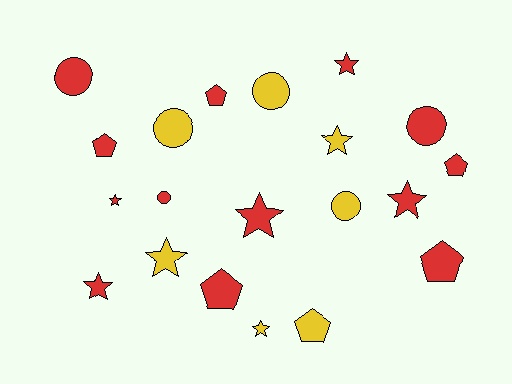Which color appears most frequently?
Red, with 13 objects.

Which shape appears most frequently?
Star, with 8 objects.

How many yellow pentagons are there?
There is 1 yellow pentagon.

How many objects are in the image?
There are 20 objects.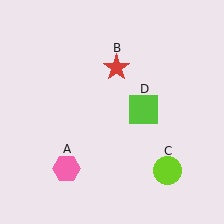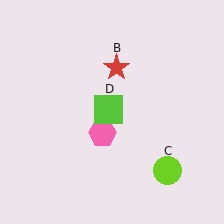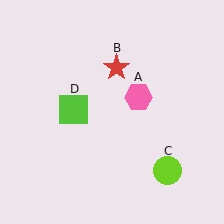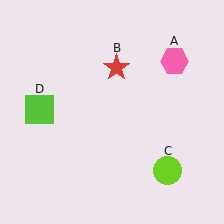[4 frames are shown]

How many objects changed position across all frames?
2 objects changed position: pink hexagon (object A), lime square (object D).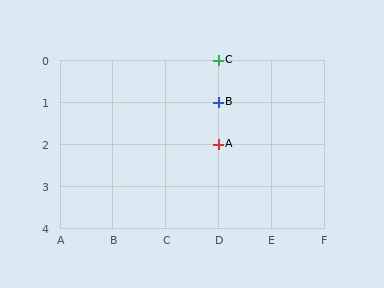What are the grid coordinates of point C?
Point C is at grid coordinates (D, 0).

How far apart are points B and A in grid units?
Points B and A are 1 row apart.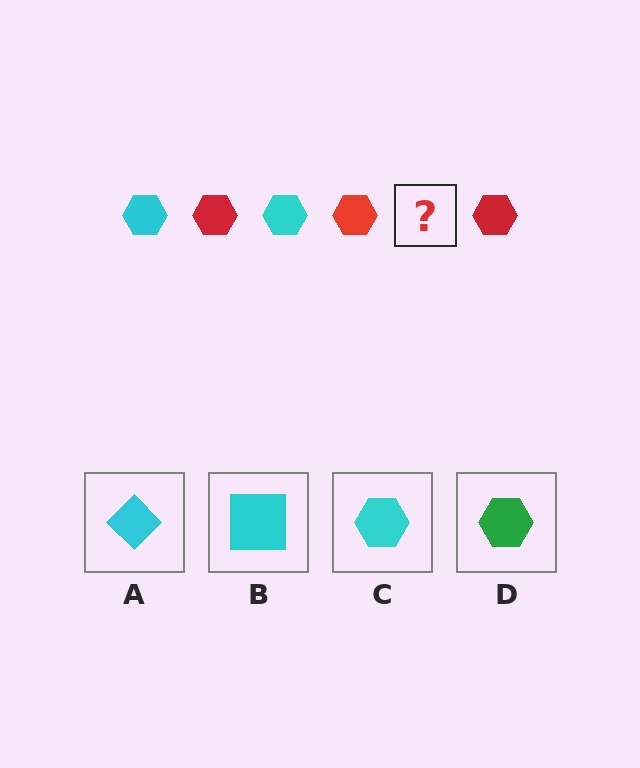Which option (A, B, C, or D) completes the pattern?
C.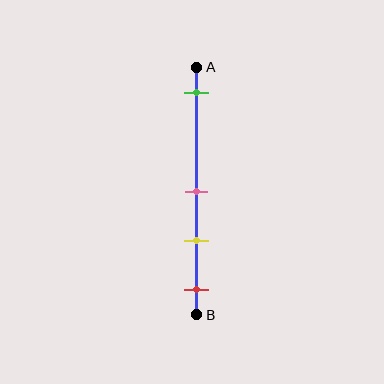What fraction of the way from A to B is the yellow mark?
The yellow mark is approximately 70% (0.7) of the way from A to B.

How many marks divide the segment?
There are 4 marks dividing the segment.